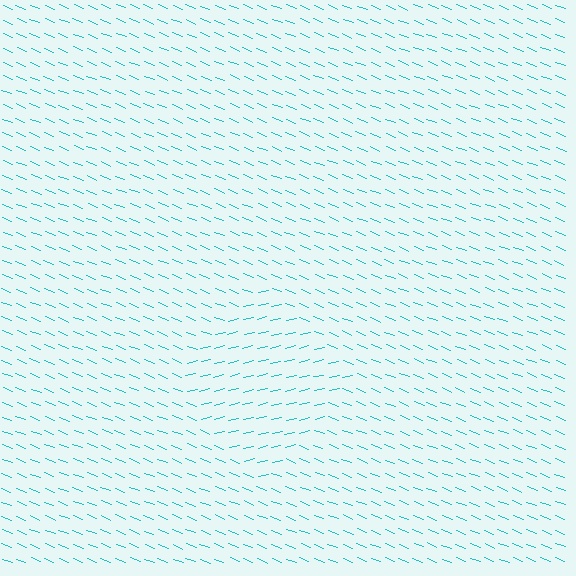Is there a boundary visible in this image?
Yes, there is a texture boundary formed by a change in line orientation.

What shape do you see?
I see a diamond.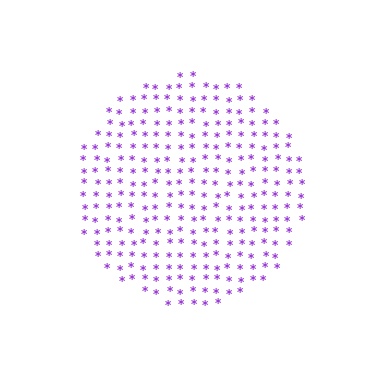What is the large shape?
The large shape is a circle.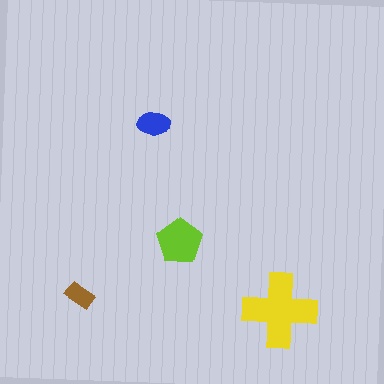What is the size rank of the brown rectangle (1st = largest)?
4th.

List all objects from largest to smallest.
The yellow cross, the lime pentagon, the blue ellipse, the brown rectangle.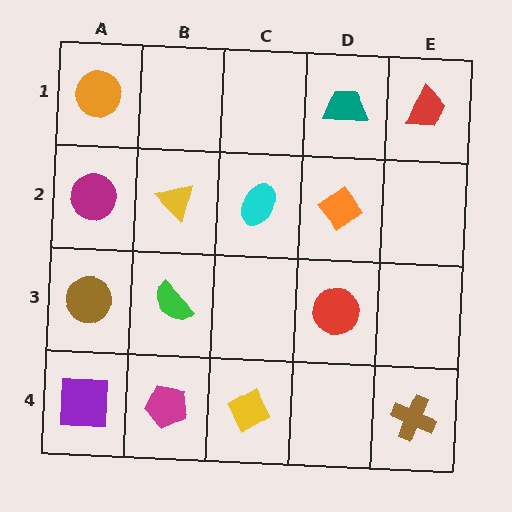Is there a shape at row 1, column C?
No, that cell is empty.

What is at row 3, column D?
A red circle.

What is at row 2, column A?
A magenta circle.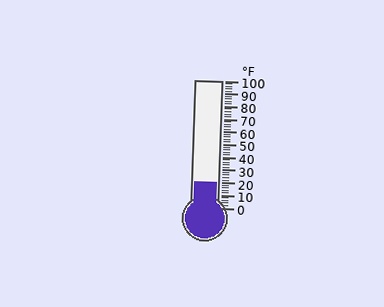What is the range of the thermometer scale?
The thermometer scale ranges from 0°F to 100°F.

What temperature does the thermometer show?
The thermometer shows approximately 20°F.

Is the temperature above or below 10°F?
The temperature is above 10°F.